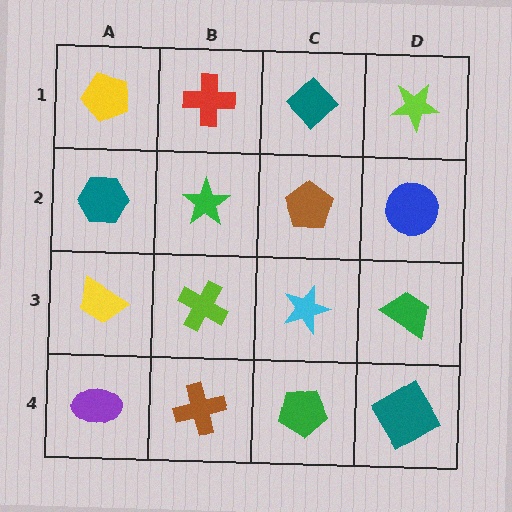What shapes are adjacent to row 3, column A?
A teal hexagon (row 2, column A), a purple ellipse (row 4, column A), a lime cross (row 3, column B).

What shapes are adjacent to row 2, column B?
A red cross (row 1, column B), a lime cross (row 3, column B), a teal hexagon (row 2, column A), a brown pentagon (row 2, column C).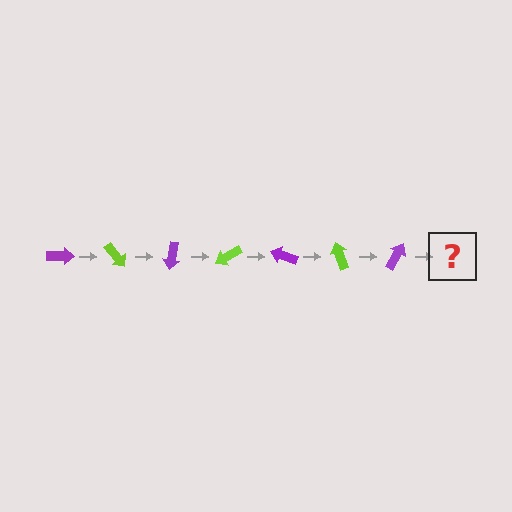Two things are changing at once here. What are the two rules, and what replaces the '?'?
The two rules are that it rotates 50 degrees each step and the color cycles through purple and lime. The '?' should be a lime arrow, rotated 350 degrees from the start.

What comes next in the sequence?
The next element should be a lime arrow, rotated 350 degrees from the start.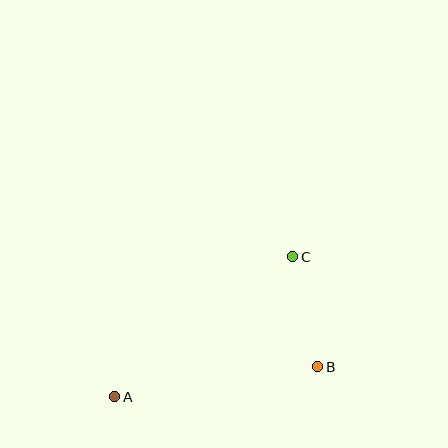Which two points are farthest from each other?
Points A and C are farthest from each other.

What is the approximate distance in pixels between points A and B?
The distance between A and B is approximately 205 pixels.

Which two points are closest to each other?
Points B and C are closest to each other.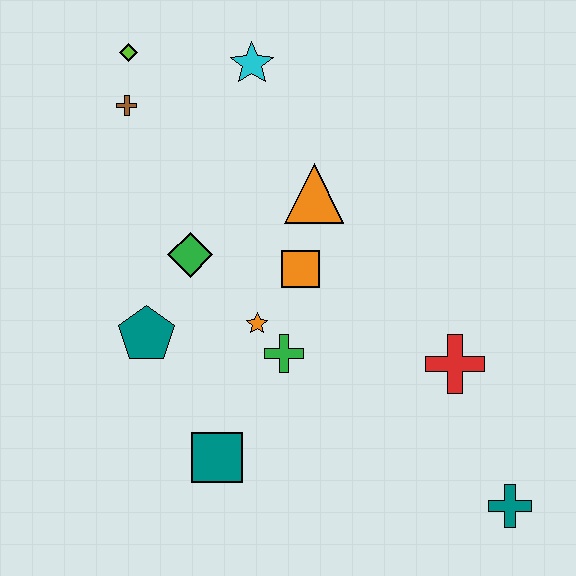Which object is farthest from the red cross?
The lime diamond is farthest from the red cross.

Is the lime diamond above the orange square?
Yes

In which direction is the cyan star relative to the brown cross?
The cyan star is to the right of the brown cross.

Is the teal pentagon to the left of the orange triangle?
Yes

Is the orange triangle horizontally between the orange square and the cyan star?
No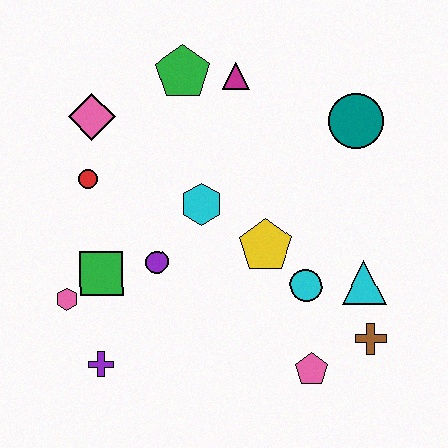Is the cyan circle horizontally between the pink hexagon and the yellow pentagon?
No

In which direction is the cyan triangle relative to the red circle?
The cyan triangle is to the right of the red circle.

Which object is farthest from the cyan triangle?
The pink diamond is farthest from the cyan triangle.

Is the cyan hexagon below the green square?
No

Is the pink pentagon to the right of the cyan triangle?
No